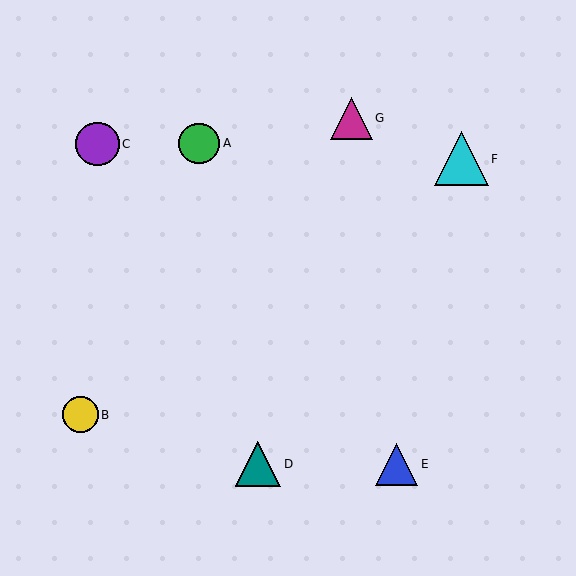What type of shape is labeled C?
Shape C is a purple circle.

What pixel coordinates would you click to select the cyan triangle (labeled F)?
Click at (462, 159) to select the cyan triangle F.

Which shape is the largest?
The cyan triangle (labeled F) is the largest.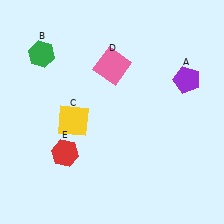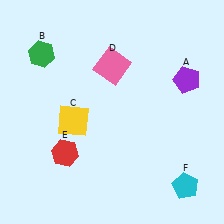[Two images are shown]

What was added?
A cyan pentagon (F) was added in Image 2.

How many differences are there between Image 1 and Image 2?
There is 1 difference between the two images.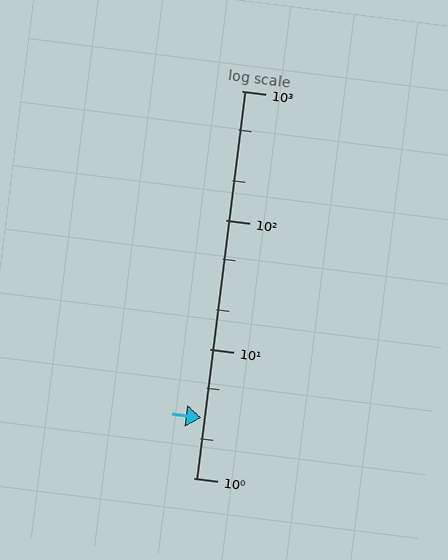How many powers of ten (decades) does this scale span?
The scale spans 3 decades, from 1 to 1000.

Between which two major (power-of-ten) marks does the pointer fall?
The pointer is between 1 and 10.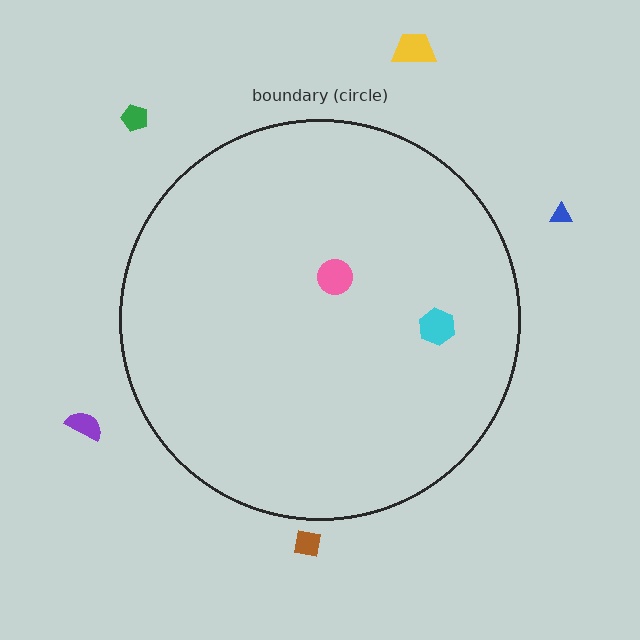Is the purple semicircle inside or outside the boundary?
Outside.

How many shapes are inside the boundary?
2 inside, 5 outside.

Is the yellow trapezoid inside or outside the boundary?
Outside.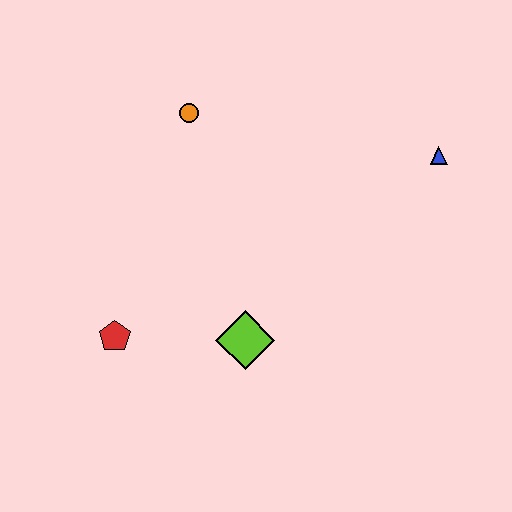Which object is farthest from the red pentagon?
The blue triangle is farthest from the red pentagon.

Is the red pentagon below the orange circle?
Yes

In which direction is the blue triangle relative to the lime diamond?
The blue triangle is to the right of the lime diamond.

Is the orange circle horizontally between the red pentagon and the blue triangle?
Yes